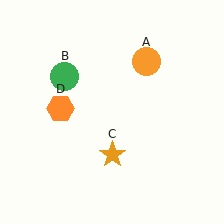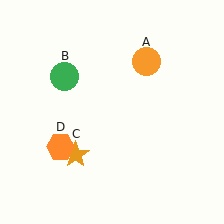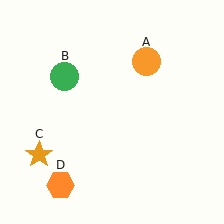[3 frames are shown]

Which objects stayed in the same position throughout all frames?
Orange circle (object A) and green circle (object B) remained stationary.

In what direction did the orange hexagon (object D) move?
The orange hexagon (object D) moved down.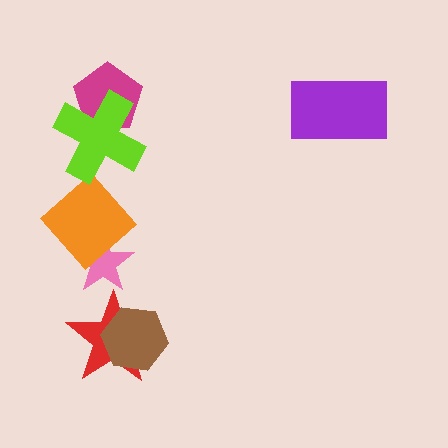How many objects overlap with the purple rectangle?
0 objects overlap with the purple rectangle.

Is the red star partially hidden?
Yes, it is partially covered by another shape.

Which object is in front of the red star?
The brown hexagon is in front of the red star.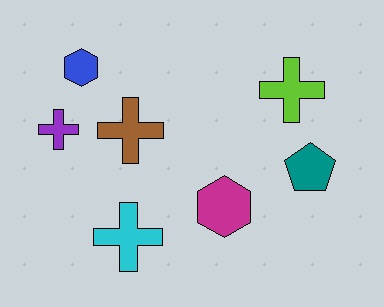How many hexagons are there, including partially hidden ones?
There are 2 hexagons.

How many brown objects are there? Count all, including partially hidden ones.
There is 1 brown object.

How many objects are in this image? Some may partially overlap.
There are 7 objects.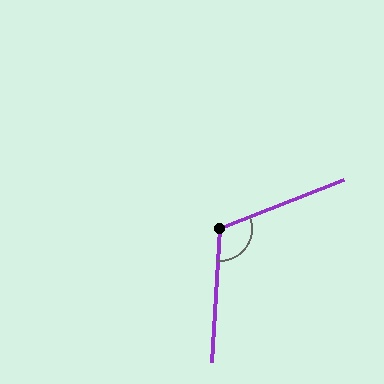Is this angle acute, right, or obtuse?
It is obtuse.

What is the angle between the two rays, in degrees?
Approximately 115 degrees.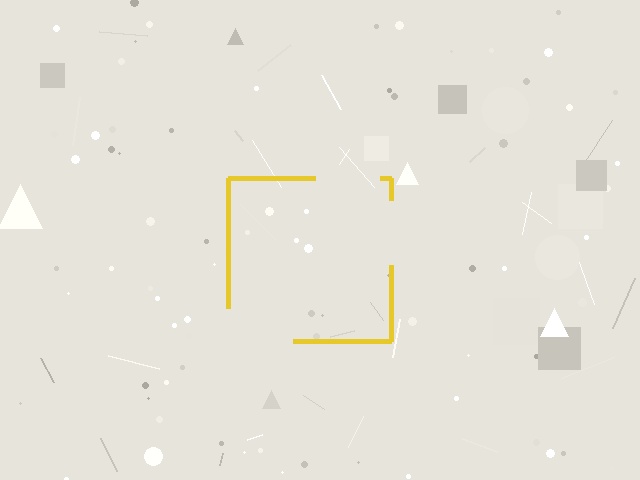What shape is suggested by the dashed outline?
The dashed outline suggests a square.